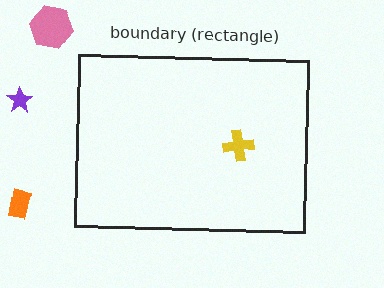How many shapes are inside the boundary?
1 inside, 3 outside.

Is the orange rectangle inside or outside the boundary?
Outside.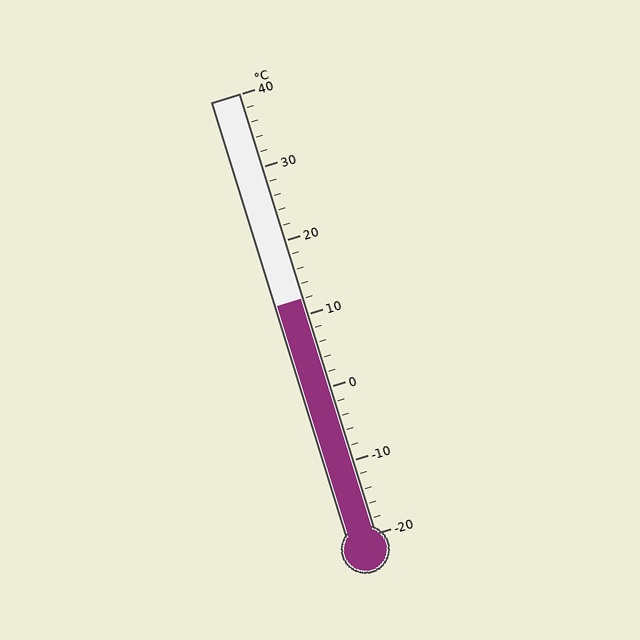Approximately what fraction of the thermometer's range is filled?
The thermometer is filled to approximately 55% of its range.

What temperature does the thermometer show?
The thermometer shows approximately 12°C.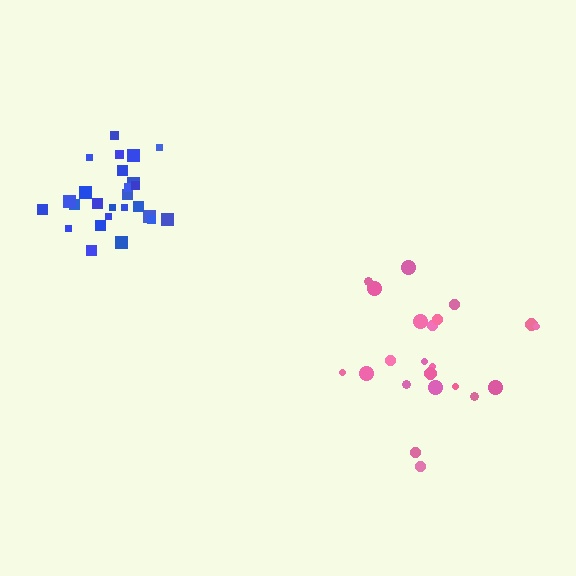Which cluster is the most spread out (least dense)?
Pink.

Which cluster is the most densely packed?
Blue.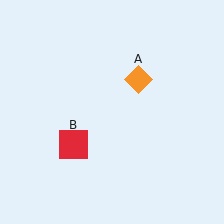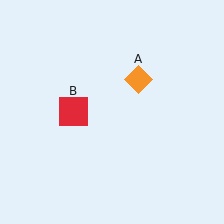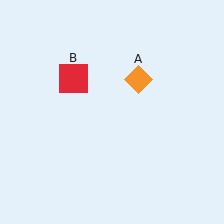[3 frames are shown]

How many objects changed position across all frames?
1 object changed position: red square (object B).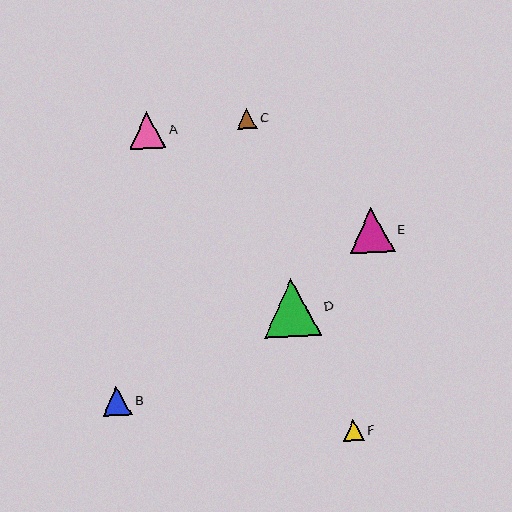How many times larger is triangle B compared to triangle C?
Triangle B is approximately 1.5 times the size of triangle C.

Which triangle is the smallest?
Triangle C is the smallest with a size of approximately 20 pixels.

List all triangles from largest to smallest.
From largest to smallest: D, E, A, B, F, C.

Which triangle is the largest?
Triangle D is the largest with a size of approximately 57 pixels.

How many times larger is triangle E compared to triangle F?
Triangle E is approximately 2.2 times the size of triangle F.